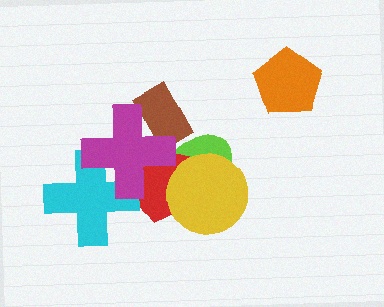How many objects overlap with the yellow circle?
2 objects overlap with the yellow circle.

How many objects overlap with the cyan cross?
2 objects overlap with the cyan cross.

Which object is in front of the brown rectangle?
The magenta cross is in front of the brown rectangle.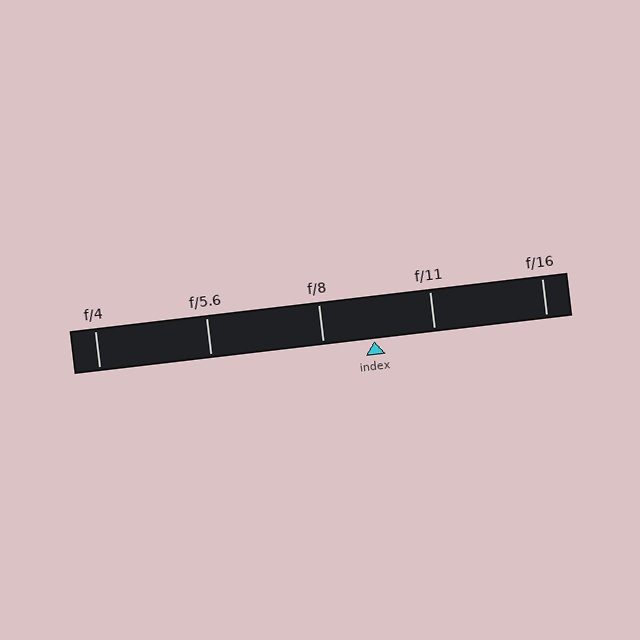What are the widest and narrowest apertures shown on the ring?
The widest aperture shown is f/4 and the narrowest is f/16.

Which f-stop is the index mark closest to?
The index mark is closest to f/8.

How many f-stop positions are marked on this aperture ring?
There are 5 f-stop positions marked.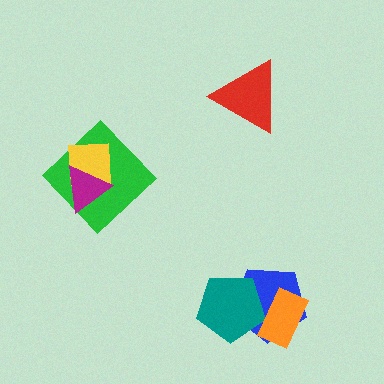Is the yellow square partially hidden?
Yes, it is partially covered by another shape.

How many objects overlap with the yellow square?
2 objects overlap with the yellow square.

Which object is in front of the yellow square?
The magenta triangle is in front of the yellow square.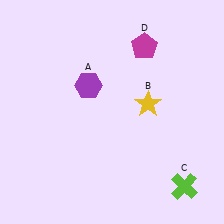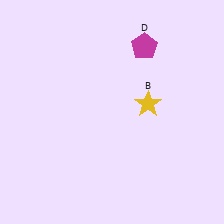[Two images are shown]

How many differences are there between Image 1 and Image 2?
There are 2 differences between the two images.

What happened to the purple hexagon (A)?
The purple hexagon (A) was removed in Image 2. It was in the top-left area of Image 1.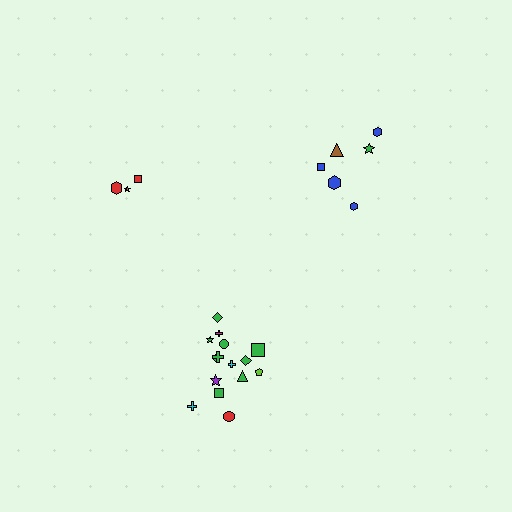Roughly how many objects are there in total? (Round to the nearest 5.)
Roughly 25 objects in total.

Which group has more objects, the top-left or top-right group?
The top-right group.